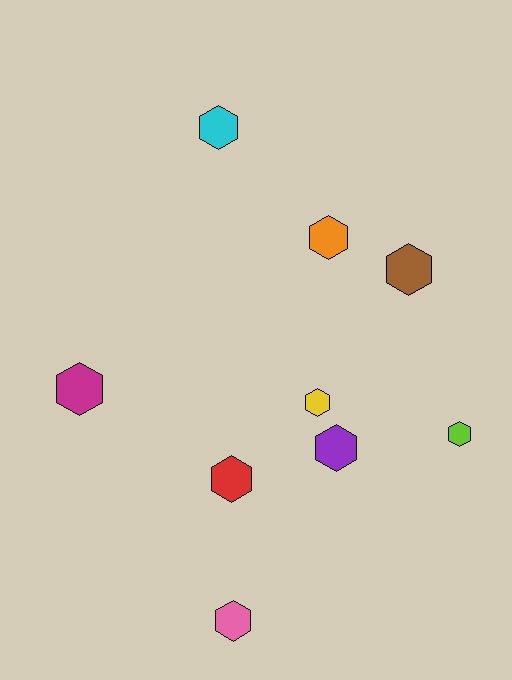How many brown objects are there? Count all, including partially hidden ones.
There is 1 brown object.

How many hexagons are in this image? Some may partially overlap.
There are 9 hexagons.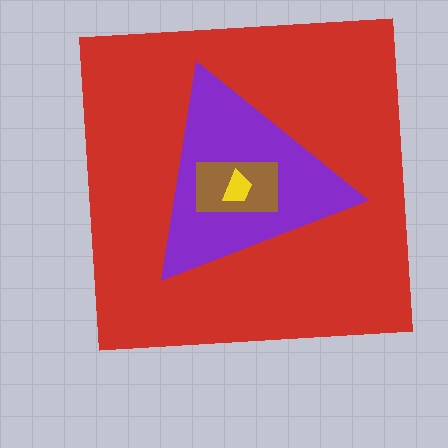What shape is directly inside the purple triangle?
The brown rectangle.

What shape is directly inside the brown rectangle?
The yellow trapezoid.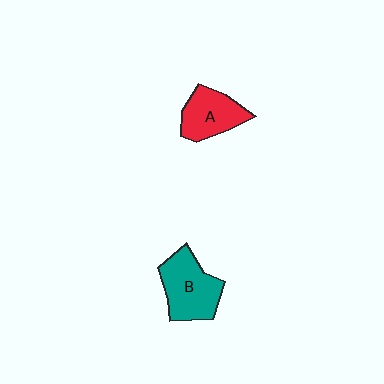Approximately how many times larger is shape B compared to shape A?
Approximately 1.3 times.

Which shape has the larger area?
Shape B (teal).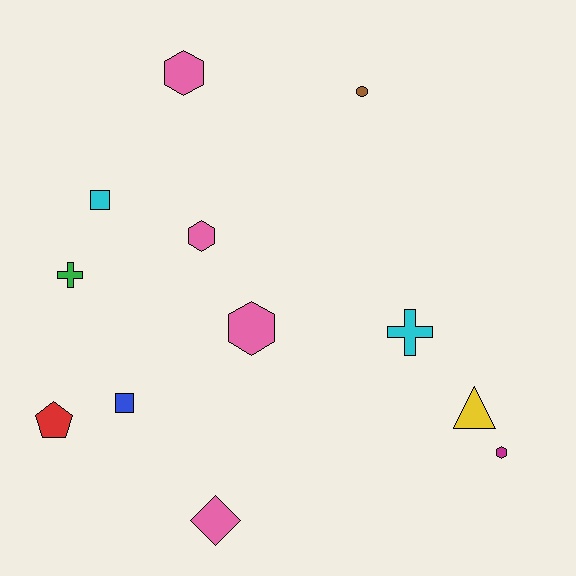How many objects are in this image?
There are 12 objects.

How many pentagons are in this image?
There is 1 pentagon.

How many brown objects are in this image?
There is 1 brown object.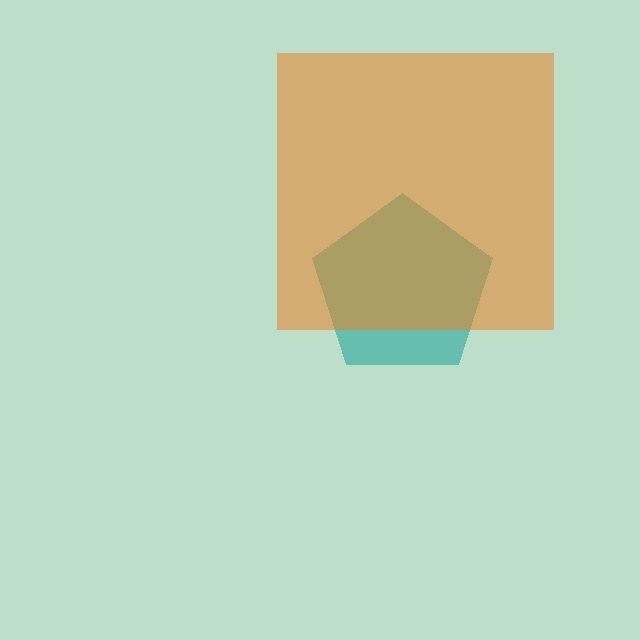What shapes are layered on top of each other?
The layered shapes are: a teal pentagon, an orange square.